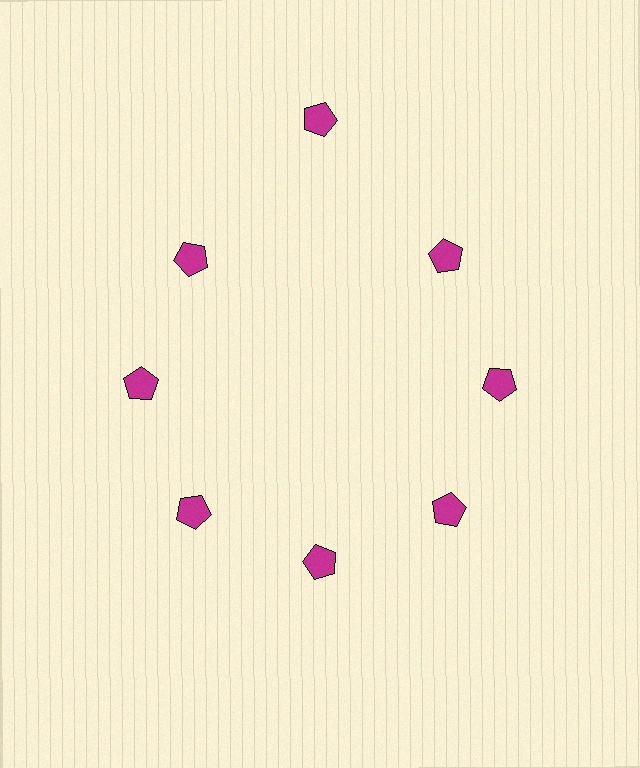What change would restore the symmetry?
The symmetry would be restored by moving it inward, back onto the ring so that all 8 pentagons sit at equal angles and equal distance from the center.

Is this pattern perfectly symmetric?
No. The 8 magenta pentagons are arranged in a ring, but one element near the 12 o'clock position is pushed outward from the center, breaking the 8-fold rotational symmetry.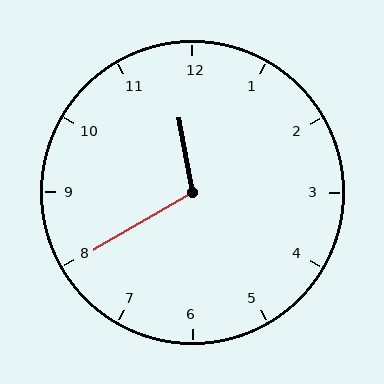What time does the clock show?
11:40.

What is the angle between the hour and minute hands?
Approximately 110 degrees.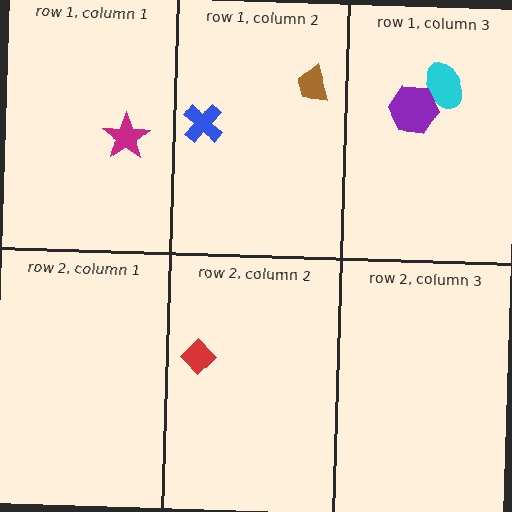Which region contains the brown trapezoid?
The row 1, column 2 region.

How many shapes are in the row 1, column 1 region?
1.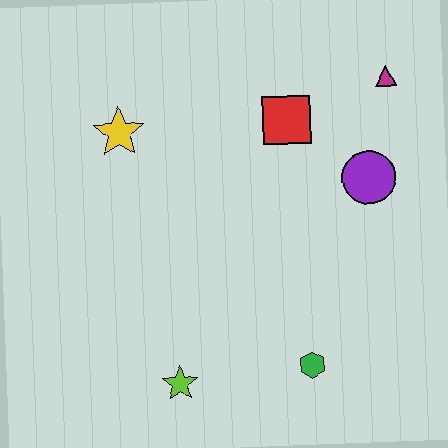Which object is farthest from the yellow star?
The green hexagon is farthest from the yellow star.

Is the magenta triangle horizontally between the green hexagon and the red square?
No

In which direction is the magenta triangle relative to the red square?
The magenta triangle is to the right of the red square.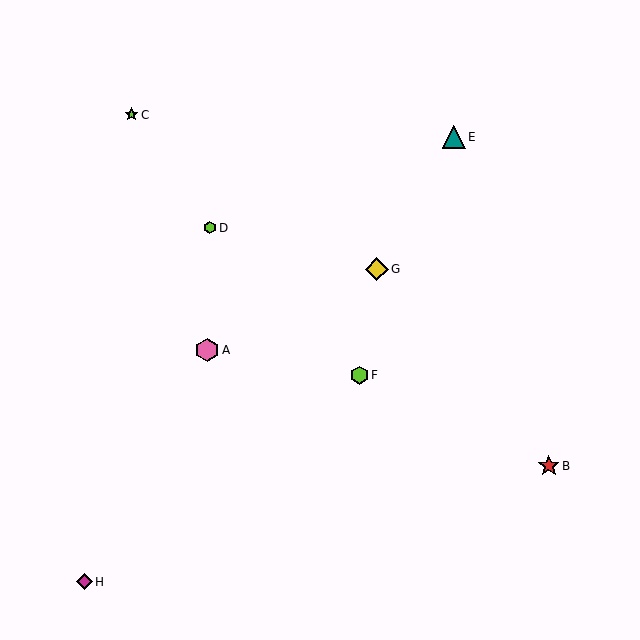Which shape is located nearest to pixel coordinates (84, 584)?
The magenta diamond (labeled H) at (84, 582) is nearest to that location.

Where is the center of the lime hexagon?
The center of the lime hexagon is at (359, 375).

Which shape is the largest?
The pink hexagon (labeled A) is the largest.